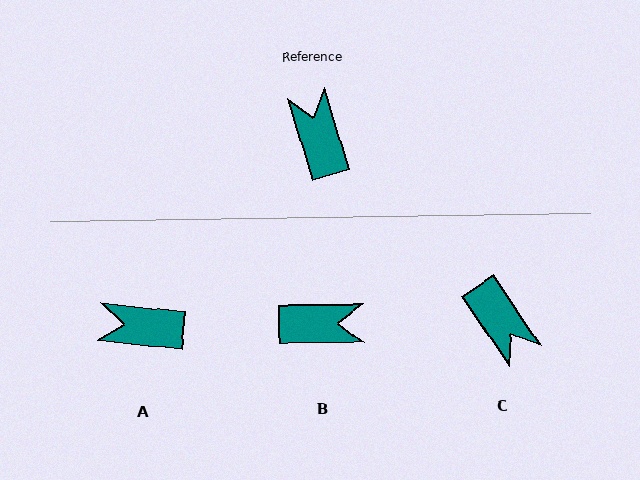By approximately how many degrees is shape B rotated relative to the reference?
Approximately 107 degrees clockwise.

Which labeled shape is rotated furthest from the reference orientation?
C, about 163 degrees away.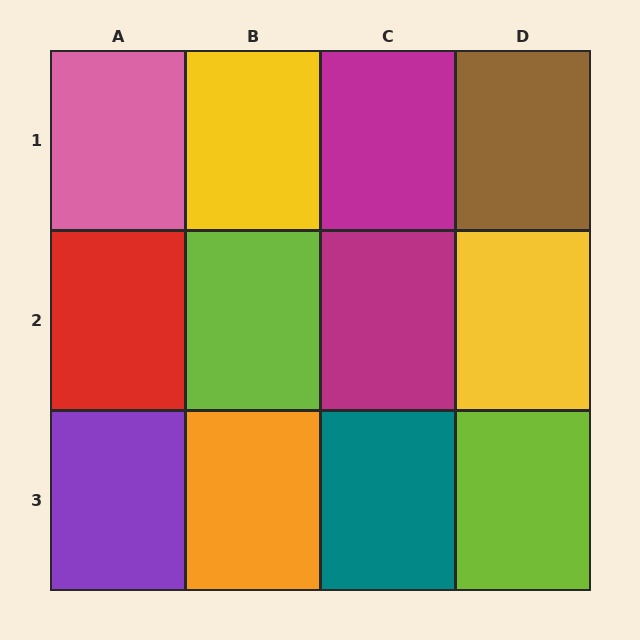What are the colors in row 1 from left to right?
Pink, yellow, magenta, brown.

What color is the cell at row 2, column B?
Lime.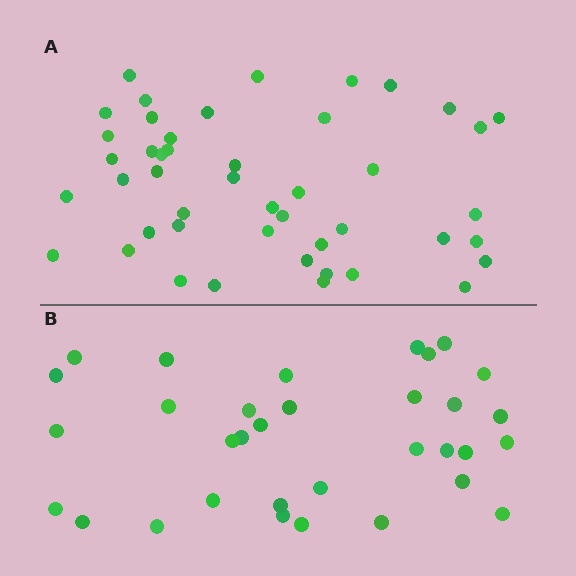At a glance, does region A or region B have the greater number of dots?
Region A (the top region) has more dots.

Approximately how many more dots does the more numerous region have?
Region A has approximately 15 more dots than region B.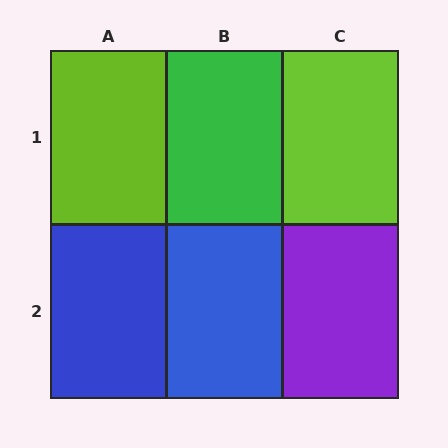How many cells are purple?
1 cell is purple.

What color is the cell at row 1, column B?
Green.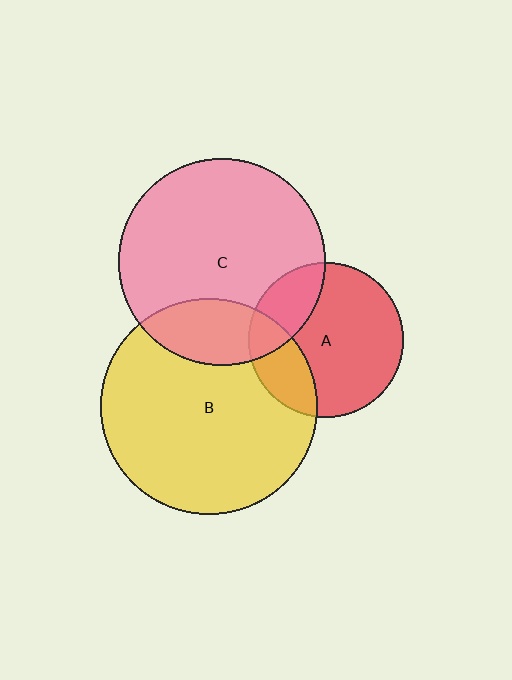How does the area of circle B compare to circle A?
Approximately 1.9 times.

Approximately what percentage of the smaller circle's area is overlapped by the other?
Approximately 20%.